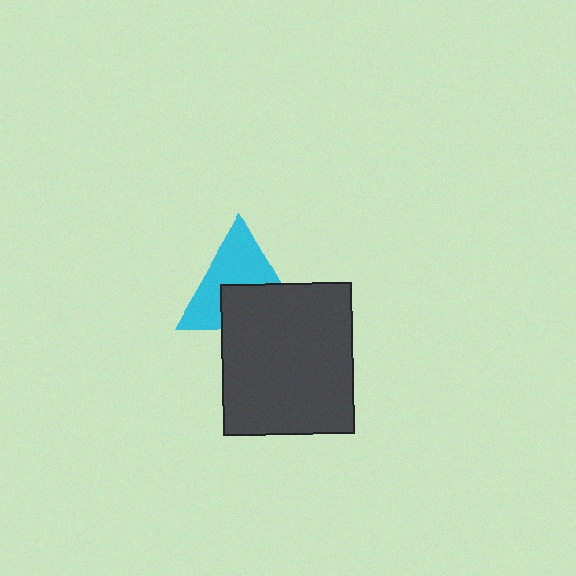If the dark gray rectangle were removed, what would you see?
You would see the complete cyan triangle.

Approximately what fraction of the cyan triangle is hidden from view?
Roughly 43% of the cyan triangle is hidden behind the dark gray rectangle.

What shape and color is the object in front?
The object in front is a dark gray rectangle.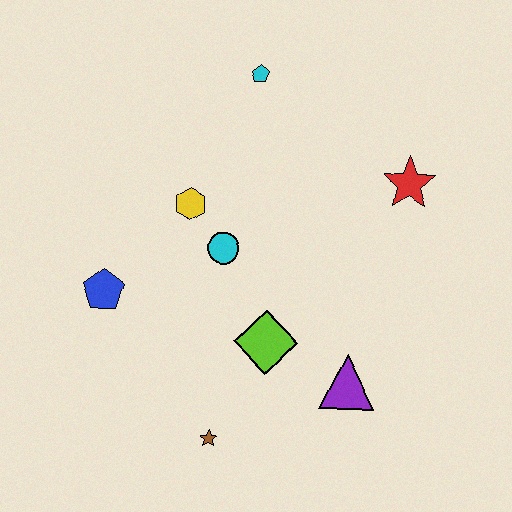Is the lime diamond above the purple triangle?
Yes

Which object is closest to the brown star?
The lime diamond is closest to the brown star.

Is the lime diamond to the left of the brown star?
No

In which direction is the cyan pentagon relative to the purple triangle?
The cyan pentagon is above the purple triangle.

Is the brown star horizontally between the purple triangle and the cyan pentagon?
No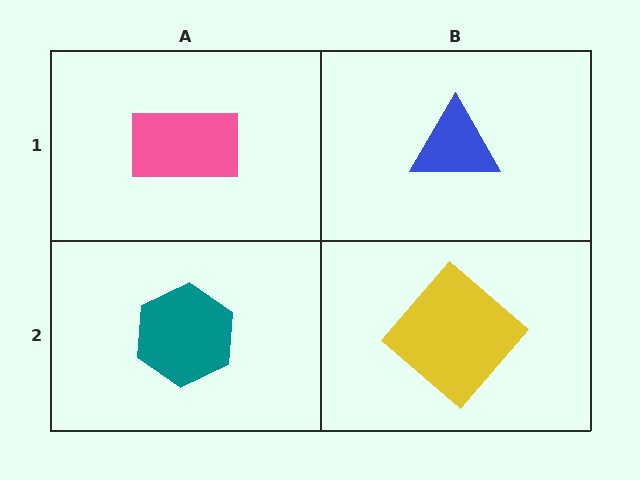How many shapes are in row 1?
2 shapes.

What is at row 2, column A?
A teal hexagon.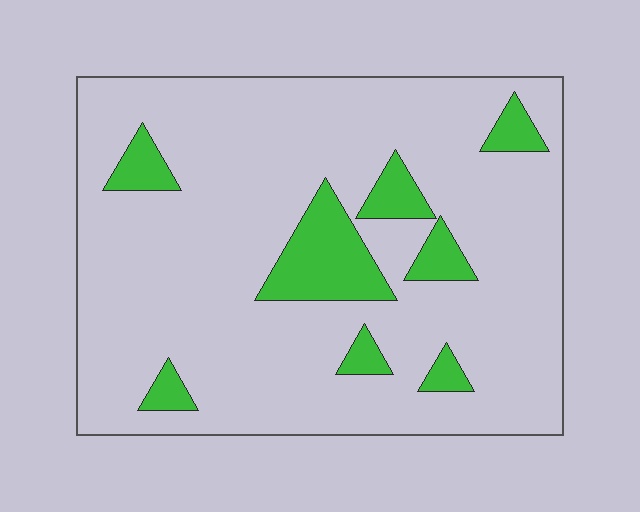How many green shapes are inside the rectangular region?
8.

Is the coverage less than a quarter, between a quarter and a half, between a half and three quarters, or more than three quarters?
Less than a quarter.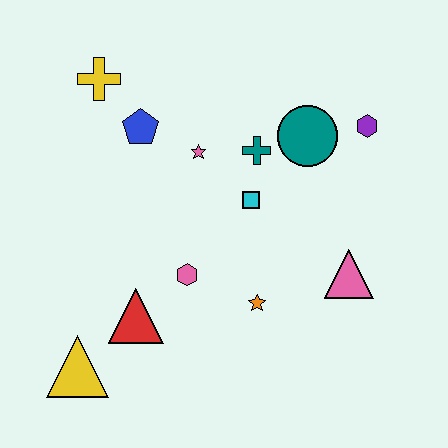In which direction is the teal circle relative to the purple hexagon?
The teal circle is to the left of the purple hexagon.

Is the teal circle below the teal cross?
No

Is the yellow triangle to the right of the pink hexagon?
No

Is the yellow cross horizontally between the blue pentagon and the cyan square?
No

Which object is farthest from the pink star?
The yellow triangle is farthest from the pink star.